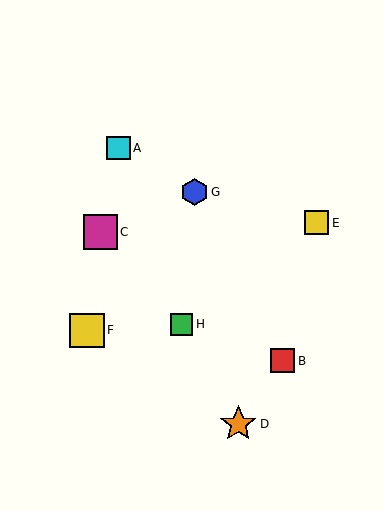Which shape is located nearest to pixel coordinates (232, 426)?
The orange star (labeled D) at (238, 424) is nearest to that location.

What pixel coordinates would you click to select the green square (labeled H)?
Click at (182, 324) to select the green square H.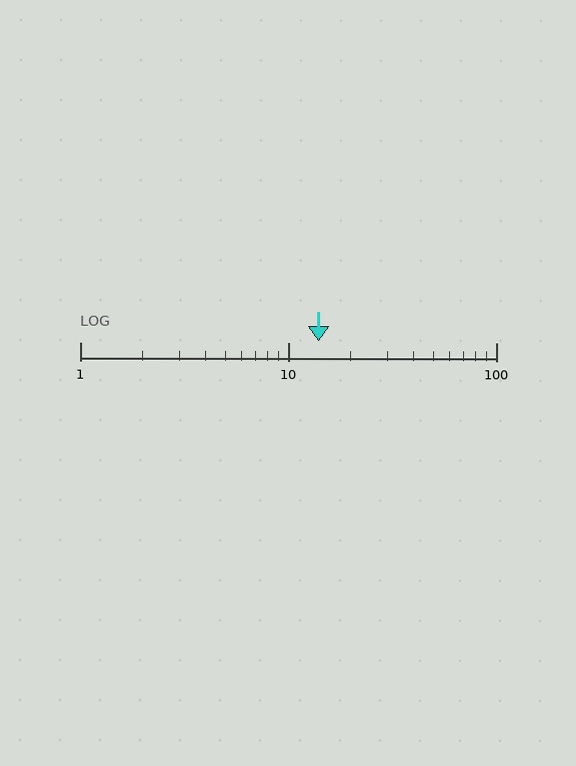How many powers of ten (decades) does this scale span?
The scale spans 2 decades, from 1 to 100.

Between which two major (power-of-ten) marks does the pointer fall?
The pointer is between 10 and 100.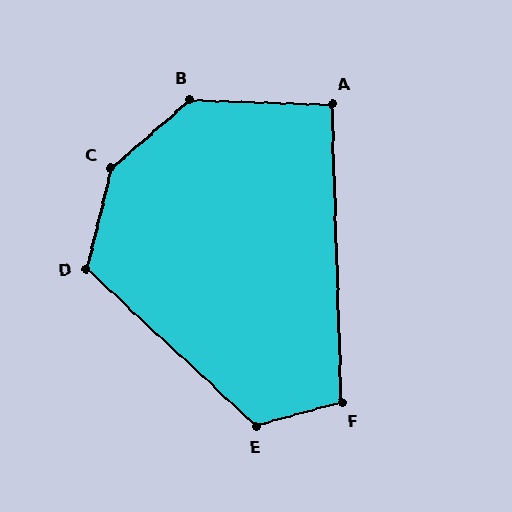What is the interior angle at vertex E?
Approximately 122 degrees (obtuse).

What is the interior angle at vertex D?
Approximately 119 degrees (obtuse).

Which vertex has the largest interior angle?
C, at approximately 144 degrees.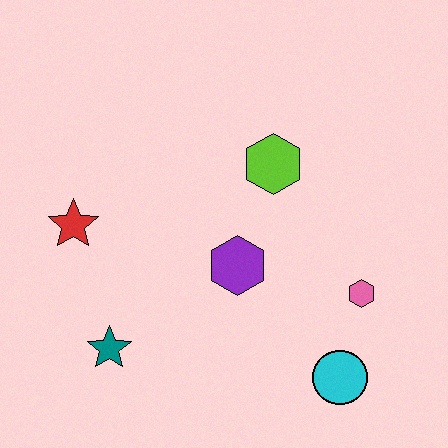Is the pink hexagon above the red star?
No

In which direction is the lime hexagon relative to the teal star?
The lime hexagon is above the teal star.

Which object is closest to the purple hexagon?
The lime hexagon is closest to the purple hexagon.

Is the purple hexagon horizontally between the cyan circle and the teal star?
Yes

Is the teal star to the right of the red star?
Yes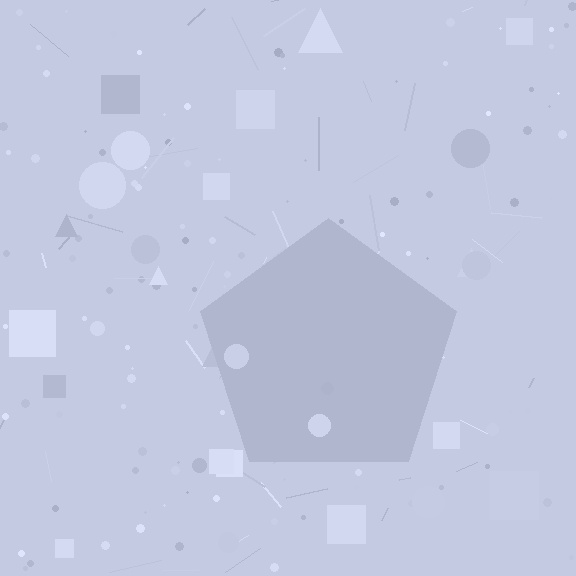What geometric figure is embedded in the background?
A pentagon is embedded in the background.